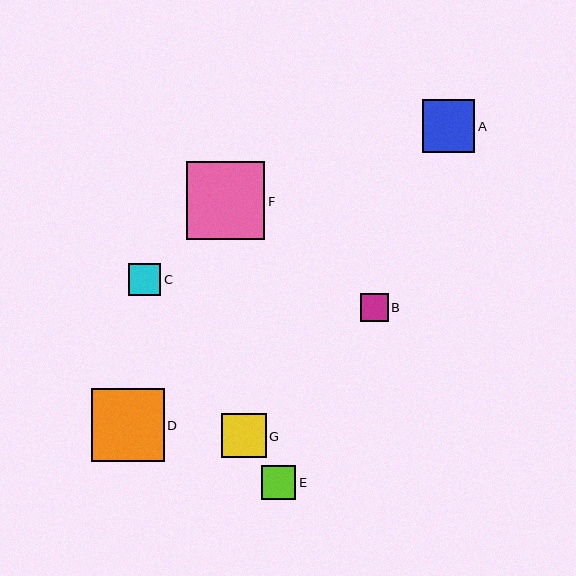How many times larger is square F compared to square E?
Square F is approximately 2.3 times the size of square E.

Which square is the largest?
Square F is the largest with a size of approximately 78 pixels.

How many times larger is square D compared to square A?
Square D is approximately 1.4 times the size of square A.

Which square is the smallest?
Square B is the smallest with a size of approximately 28 pixels.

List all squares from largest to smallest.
From largest to smallest: F, D, A, G, E, C, B.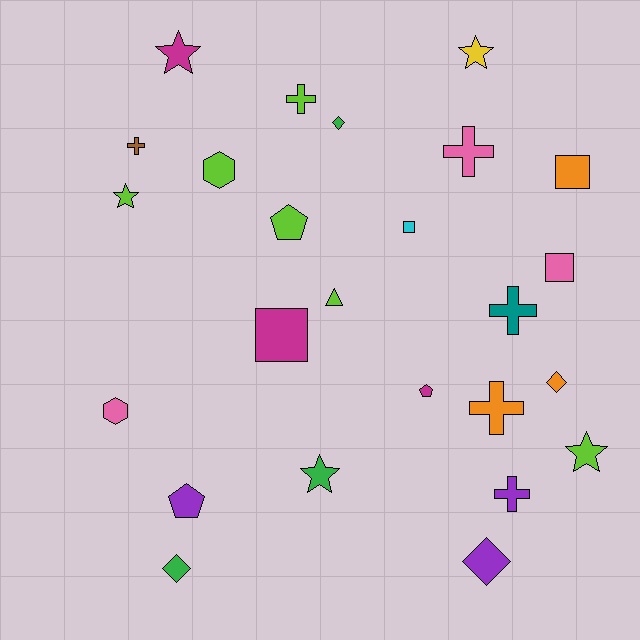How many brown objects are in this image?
There is 1 brown object.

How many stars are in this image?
There are 5 stars.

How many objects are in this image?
There are 25 objects.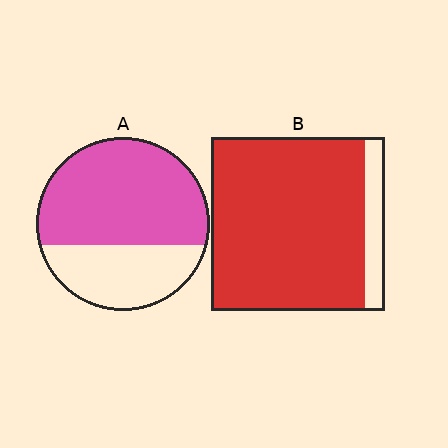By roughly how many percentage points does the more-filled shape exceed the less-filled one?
By roughly 25 percentage points (B over A).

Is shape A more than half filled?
Yes.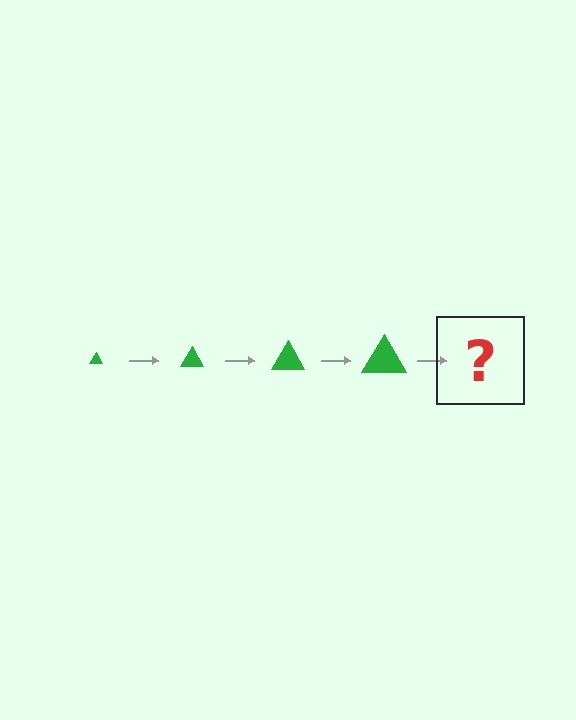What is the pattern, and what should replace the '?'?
The pattern is that the triangle gets progressively larger each step. The '?' should be a green triangle, larger than the previous one.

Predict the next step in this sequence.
The next step is a green triangle, larger than the previous one.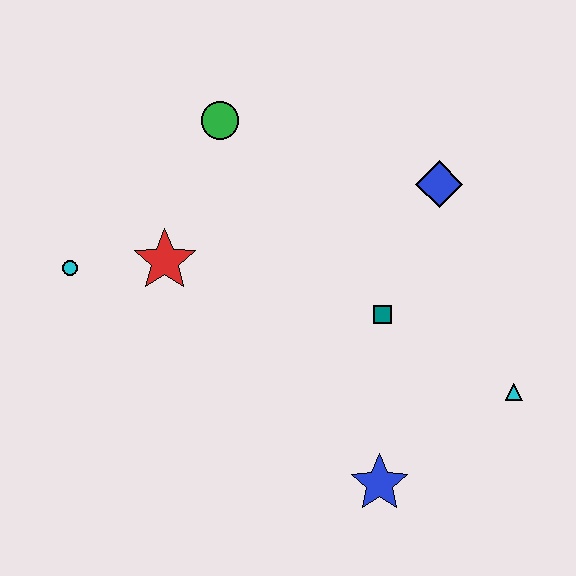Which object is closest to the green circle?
The red star is closest to the green circle.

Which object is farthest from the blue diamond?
The cyan circle is farthest from the blue diamond.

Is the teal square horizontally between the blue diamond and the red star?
Yes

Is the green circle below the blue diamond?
No